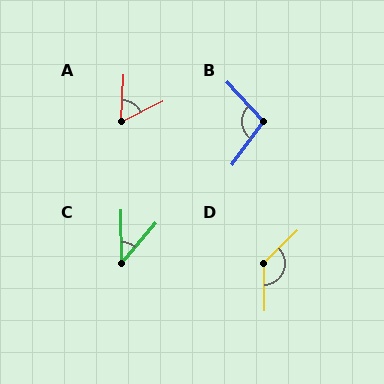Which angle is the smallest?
C, at approximately 41 degrees.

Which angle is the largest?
D, at approximately 133 degrees.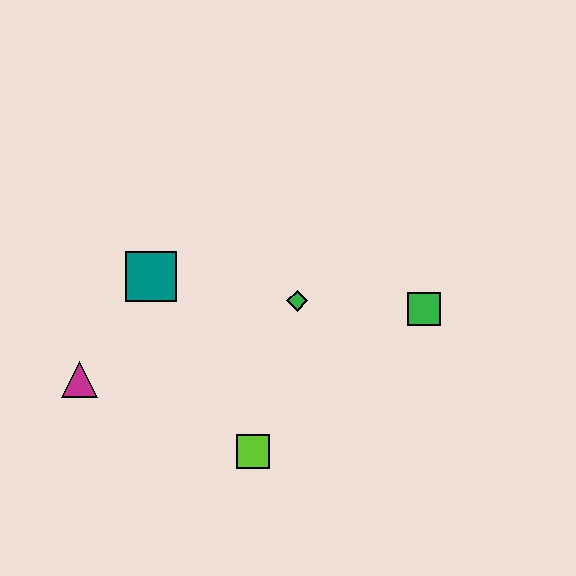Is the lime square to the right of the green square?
No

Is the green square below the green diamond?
Yes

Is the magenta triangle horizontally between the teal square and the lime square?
No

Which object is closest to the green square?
The green diamond is closest to the green square.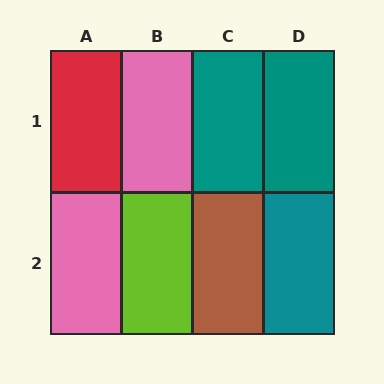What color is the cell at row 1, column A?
Red.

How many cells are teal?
3 cells are teal.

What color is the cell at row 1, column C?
Teal.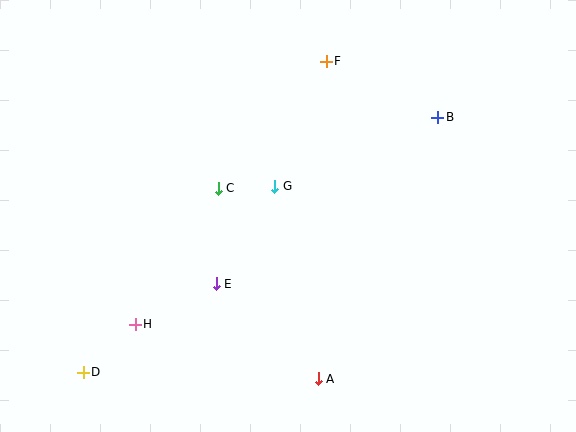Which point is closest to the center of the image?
Point G at (275, 186) is closest to the center.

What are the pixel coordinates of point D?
Point D is at (83, 372).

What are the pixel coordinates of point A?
Point A is at (318, 379).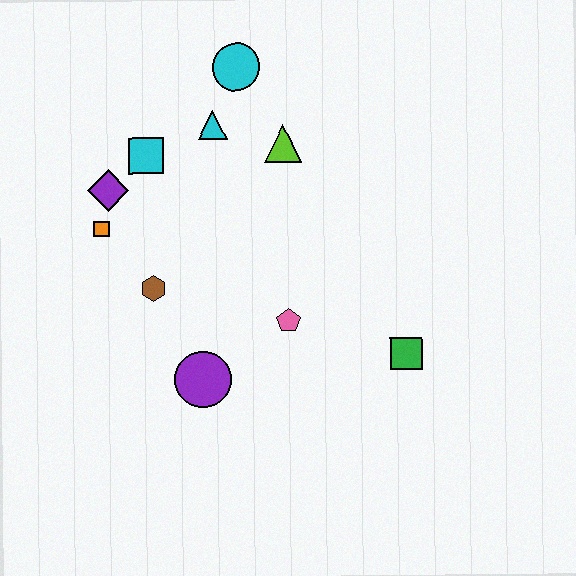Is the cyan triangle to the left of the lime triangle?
Yes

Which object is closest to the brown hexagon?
The orange square is closest to the brown hexagon.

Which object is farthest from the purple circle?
The cyan circle is farthest from the purple circle.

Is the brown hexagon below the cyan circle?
Yes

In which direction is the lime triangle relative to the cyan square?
The lime triangle is to the right of the cyan square.